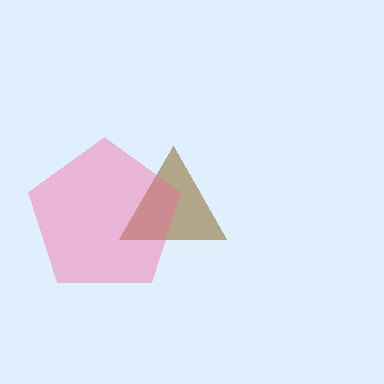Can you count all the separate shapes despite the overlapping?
Yes, there are 2 separate shapes.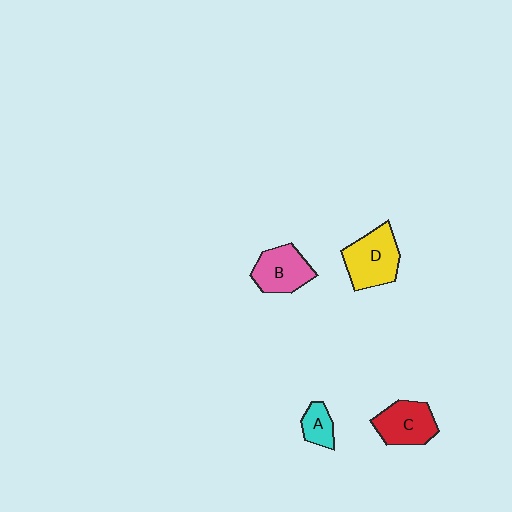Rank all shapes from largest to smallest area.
From largest to smallest: D (yellow), C (red), B (pink), A (cyan).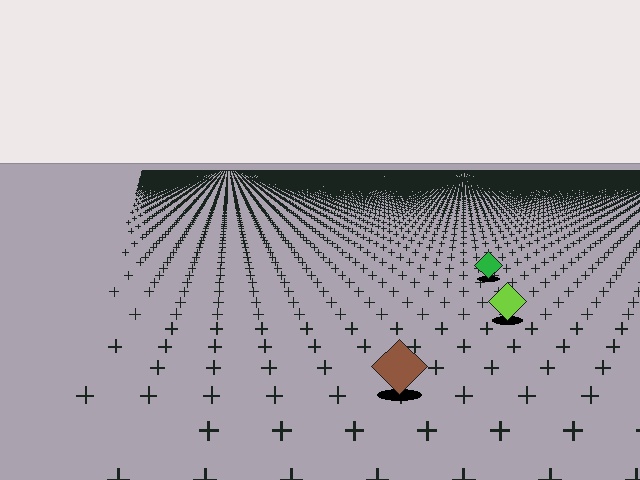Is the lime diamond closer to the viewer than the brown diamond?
No. The brown diamond is closer — you can tell from the texture gradient: the ground texture is coarser near it.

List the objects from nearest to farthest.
From nearest to farthest: the brown diamond, the lime diamond, the green diamond.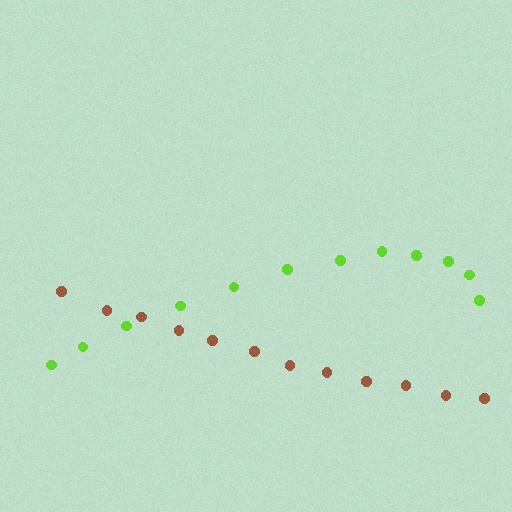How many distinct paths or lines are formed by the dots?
There are 2 distinct paths.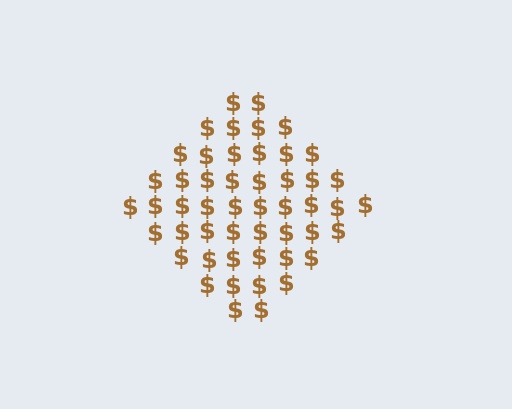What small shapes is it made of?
It is made of small dollar signs.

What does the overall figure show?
The overall figure shows a diamond.